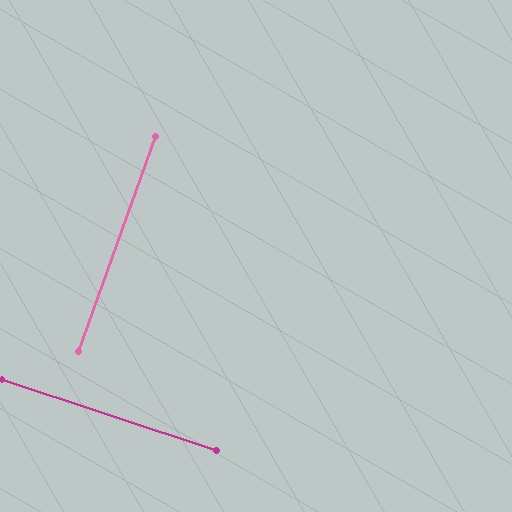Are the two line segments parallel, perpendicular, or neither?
Perpendicular — they meet at approximately 89°.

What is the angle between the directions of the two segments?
Approximately 89 degrees.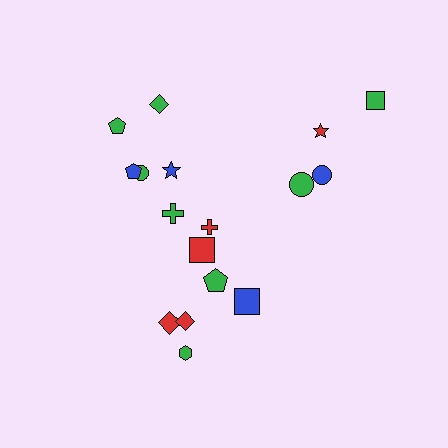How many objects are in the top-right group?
There are 4 objects.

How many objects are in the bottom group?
There are 6 objects.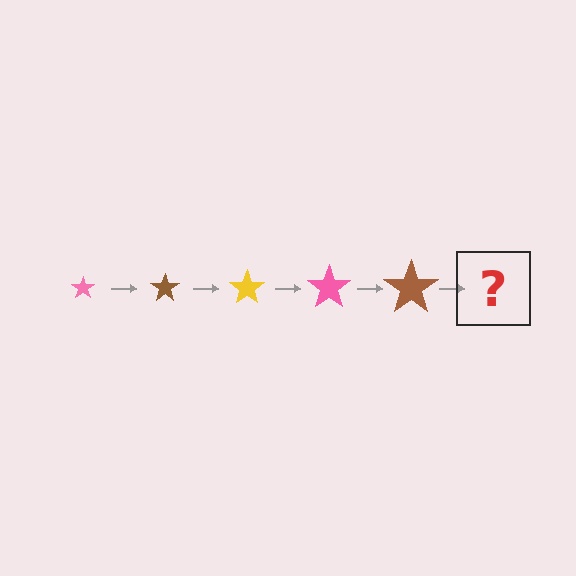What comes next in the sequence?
The next element should be a yellow star, larger than the previous one.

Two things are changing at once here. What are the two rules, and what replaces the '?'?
The two rules are that the star grows larger each step and the color cycles through pink, brown, and yellow. The '?' should be a yellow star, larger than the previous one.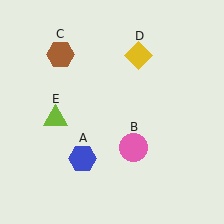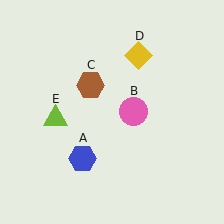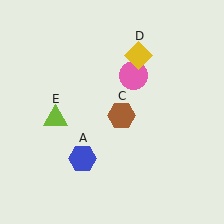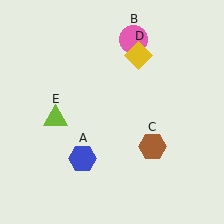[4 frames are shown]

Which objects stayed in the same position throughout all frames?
Blue hexagon (object A) and yellow diamond (object D) and lime triangle (object E) remained stationary.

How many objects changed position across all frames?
2 objects changed position: pink circle (object B), brown hexagon (object C).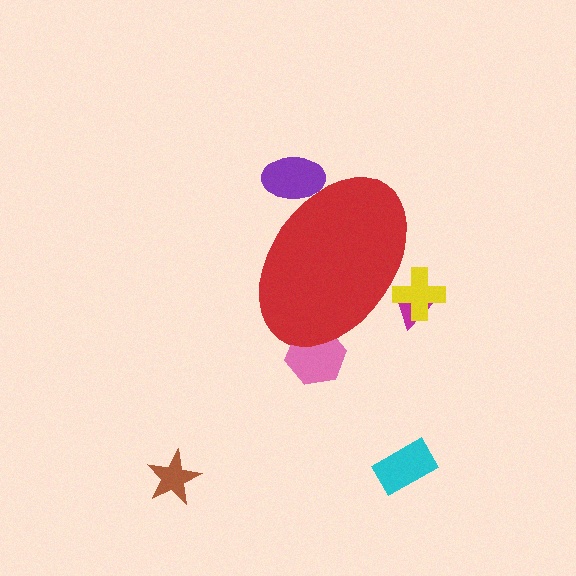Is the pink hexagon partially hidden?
Yes, the pink hexagon is partially hidden behind the red ellipse.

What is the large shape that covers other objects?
A red ellipse.